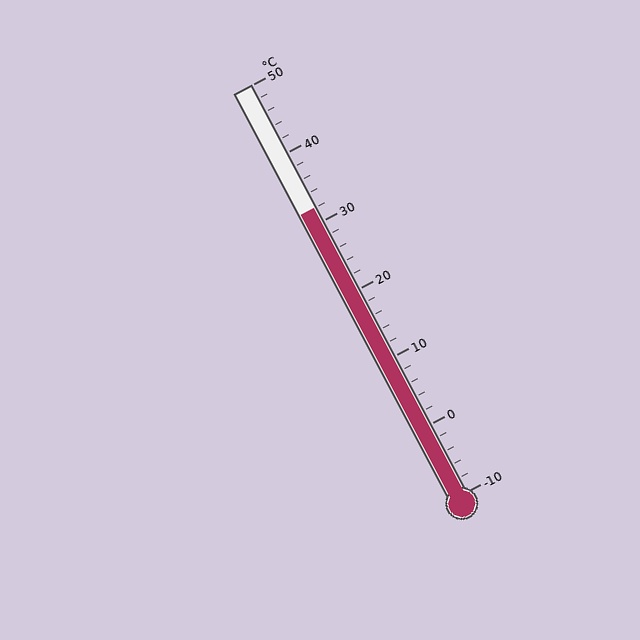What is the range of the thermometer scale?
The thermometer scale ranges from -10°C to 50°C.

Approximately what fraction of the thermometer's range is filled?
The thermometer is filled to approximately 70% of its range.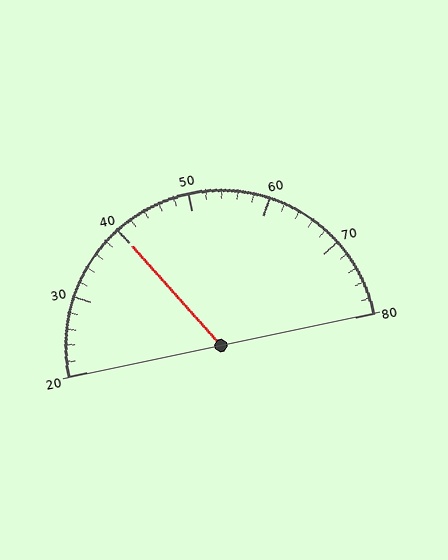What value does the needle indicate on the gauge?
The needle indicates approximately 40.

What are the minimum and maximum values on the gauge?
The gauge ranges from 20 to 80.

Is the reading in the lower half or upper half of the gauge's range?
The reading is in the lower half of the range (20 to 80).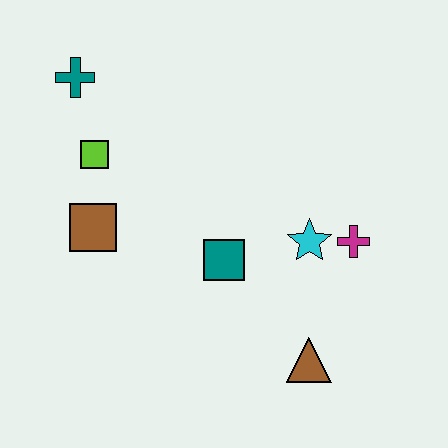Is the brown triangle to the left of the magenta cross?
Yes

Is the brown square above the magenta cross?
Yes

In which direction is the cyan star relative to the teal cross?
The cyan star is to the right of the teal cross.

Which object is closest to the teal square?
The cyan star is closest to the teal square.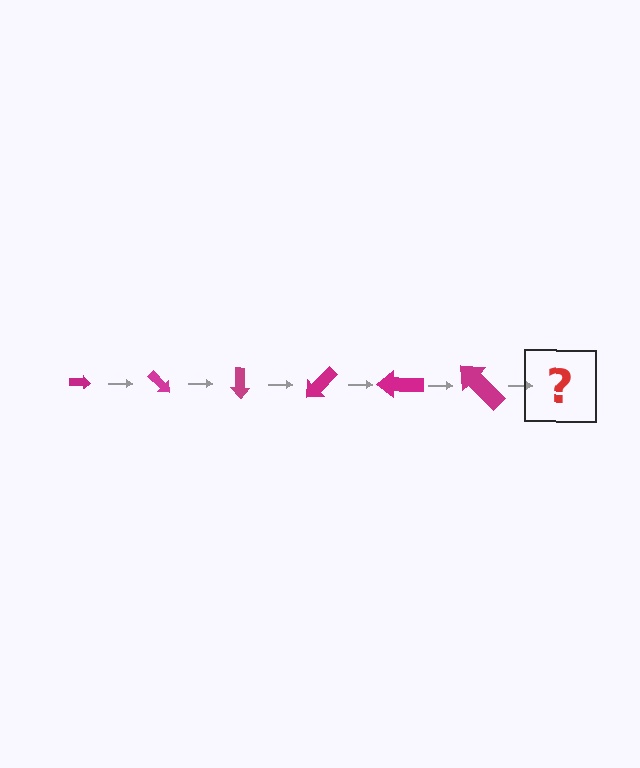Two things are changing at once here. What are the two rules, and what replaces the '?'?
The two rules are that the arrow grows larger each step and it rotates 45 degrees each step. The '?' should be an arrow, larger than the previous one and rotated 270 degrees from the start.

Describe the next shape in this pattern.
It should be an arrow, larger than the previous one and rotated 270 degrees from the start.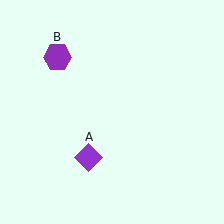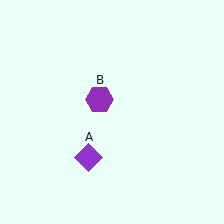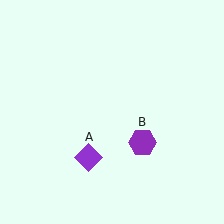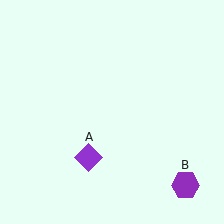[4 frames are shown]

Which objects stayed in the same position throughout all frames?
Purple diamond (object A) remained stationary.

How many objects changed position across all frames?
1 object changed position: purple hexagon (object B).